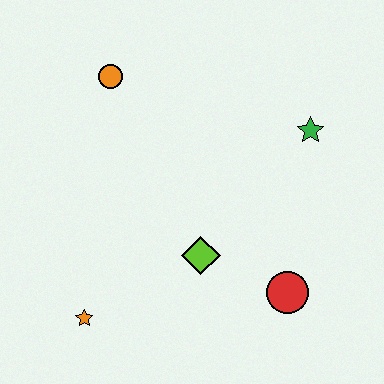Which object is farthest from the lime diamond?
The orange circle is farthest from the lime diamond.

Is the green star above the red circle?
Yes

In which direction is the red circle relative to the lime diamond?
The red circle is to the right of the lime diamond.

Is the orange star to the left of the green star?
Yes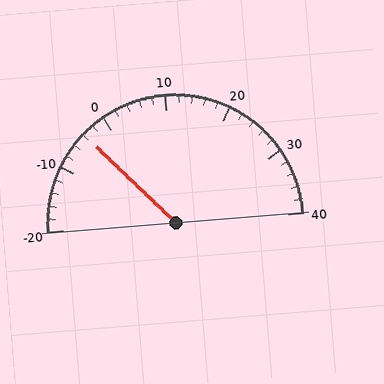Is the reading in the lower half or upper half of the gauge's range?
The reading is in the lower half of the range (-20 to 40).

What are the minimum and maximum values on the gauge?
The gauge ranges from -20 to 40.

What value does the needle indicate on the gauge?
The needle indicates approximately -4.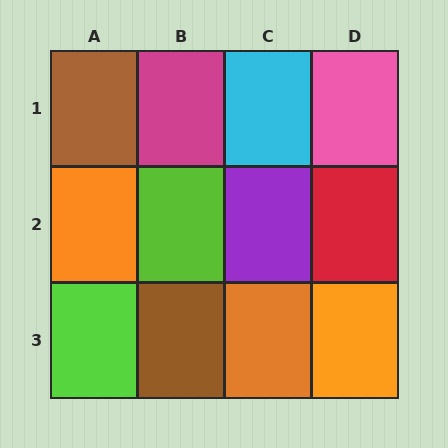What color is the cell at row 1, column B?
Magenta.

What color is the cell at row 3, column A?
Lime.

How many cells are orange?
3 cells are orange.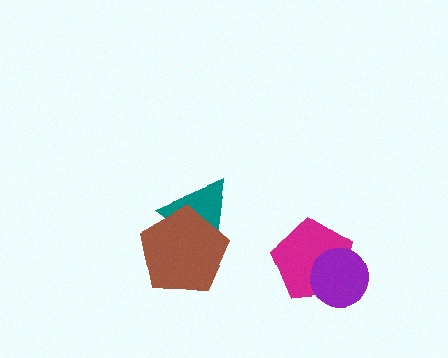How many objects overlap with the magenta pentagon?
1 object overlaps with the magenta pentagon.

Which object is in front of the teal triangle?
The brown pentagon is in front of the teal triangle.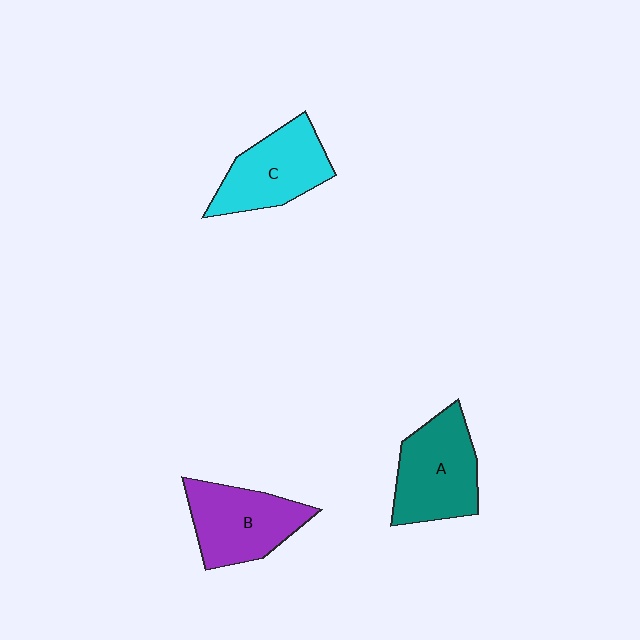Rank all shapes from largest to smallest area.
From largest to smallest: A (teal), B (purple), C (cyan).